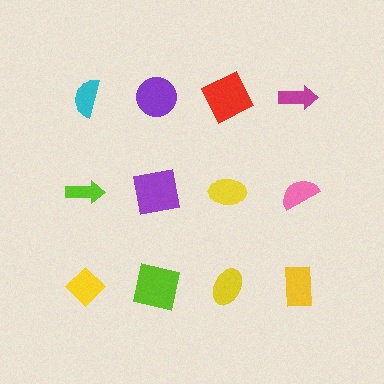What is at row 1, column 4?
A magenta arrow.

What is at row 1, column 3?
A red square.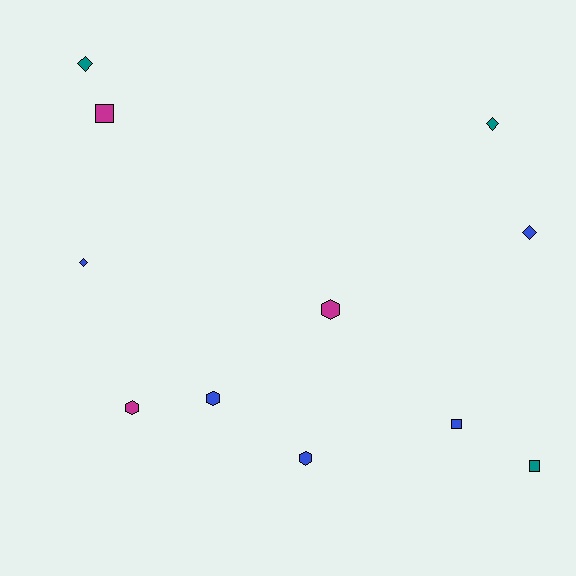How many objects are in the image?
There are 11 objects.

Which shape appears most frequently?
Hexagon, with 4 objects.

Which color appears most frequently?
Blue, with 5 objects.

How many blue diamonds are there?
There are 2 blue diamonds.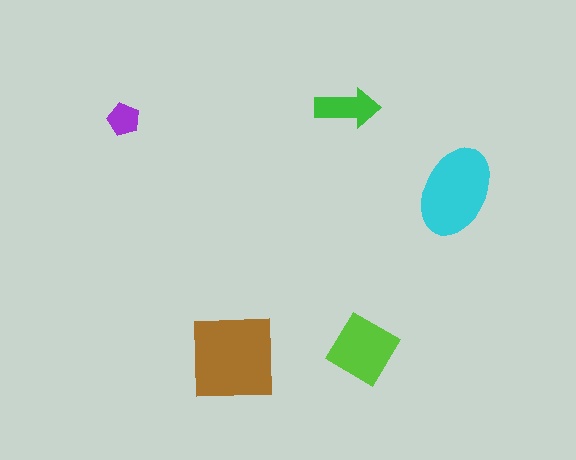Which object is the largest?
The brown square.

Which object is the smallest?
The purple pentagon.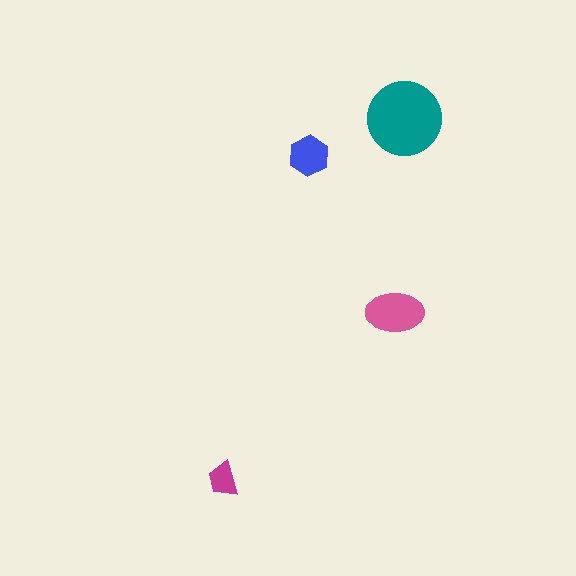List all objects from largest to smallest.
The teal circle, the pink ellipse, the blue hexagon, the magenta trapezoid.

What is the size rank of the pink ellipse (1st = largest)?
2nd.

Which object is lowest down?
The magenta trapezoid is bottommost.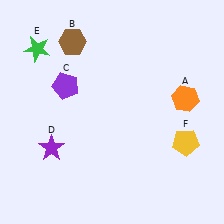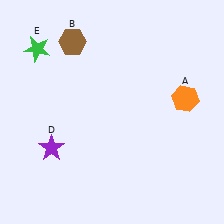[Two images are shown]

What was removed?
The purple pentagon (C), the yellow pentagon (F) were removed in Image 2.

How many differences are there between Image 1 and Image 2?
There are 2 differences between the two images.